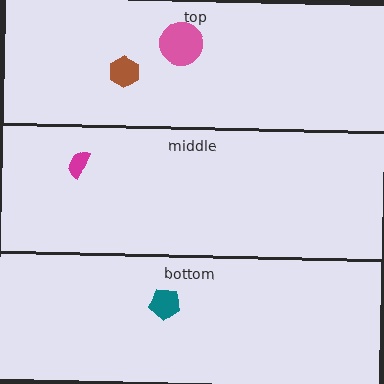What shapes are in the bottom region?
The teal pentagon.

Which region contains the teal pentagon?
The bottom region.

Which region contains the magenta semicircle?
The middle region.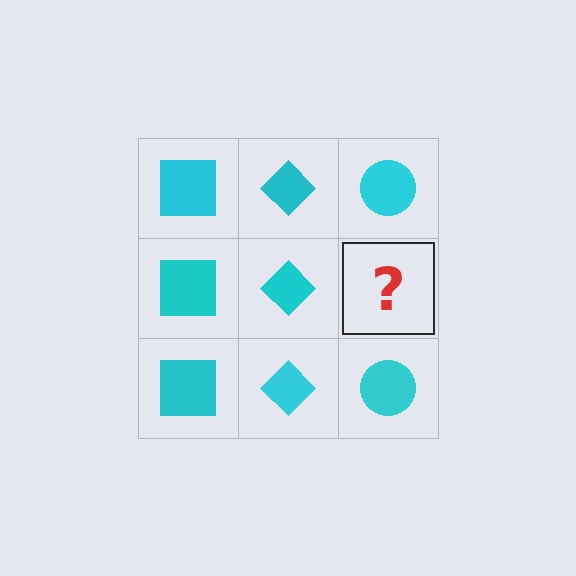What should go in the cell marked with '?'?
The missing cell should contain a cyan circle.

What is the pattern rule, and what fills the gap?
The rule is that each column has a consistent shape. The gap should be filled with a cyan circle.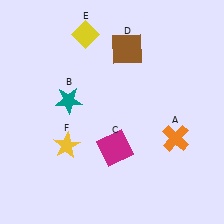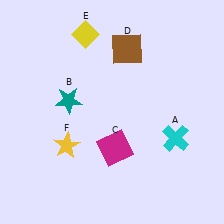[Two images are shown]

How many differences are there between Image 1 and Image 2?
There is 1 difference between the two images.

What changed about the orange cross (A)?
In Image 1, A is orange. In Image 2, it changed to cyan.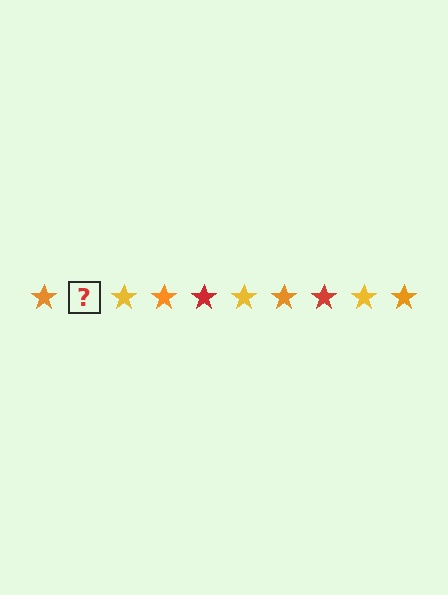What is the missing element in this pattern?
The missing element is a red star.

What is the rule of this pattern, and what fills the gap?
The rule is that the pattern cycles through orange, red, yellow stars. The gap should be filled with a red star.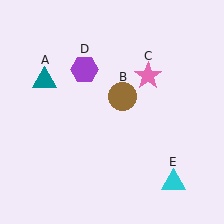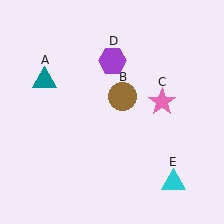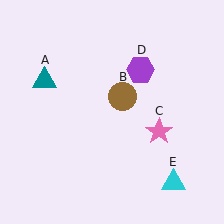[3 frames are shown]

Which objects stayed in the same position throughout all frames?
Teal triangle (object A) and brown circle (object B) and cyan triangle (object E) remained stationary.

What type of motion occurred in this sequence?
The pink star (object C), purple hexagon (object D) rotated clockwise around the center of the scene.